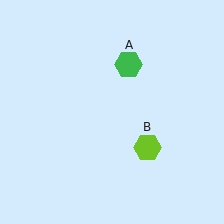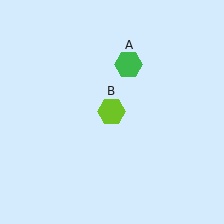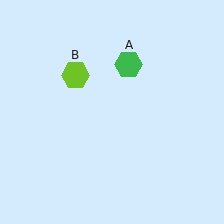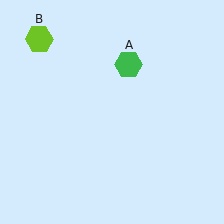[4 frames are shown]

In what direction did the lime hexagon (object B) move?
The lime hexagon (object B) moved up and to the left.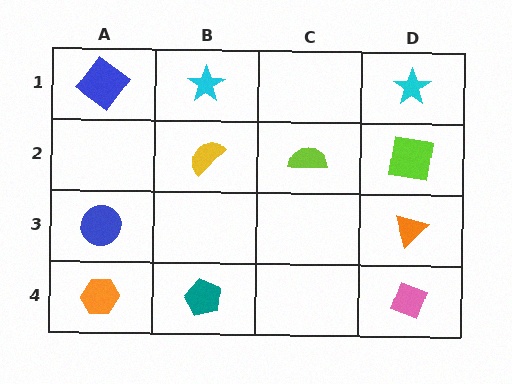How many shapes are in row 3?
2 shapes.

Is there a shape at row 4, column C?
No, that cell is empty.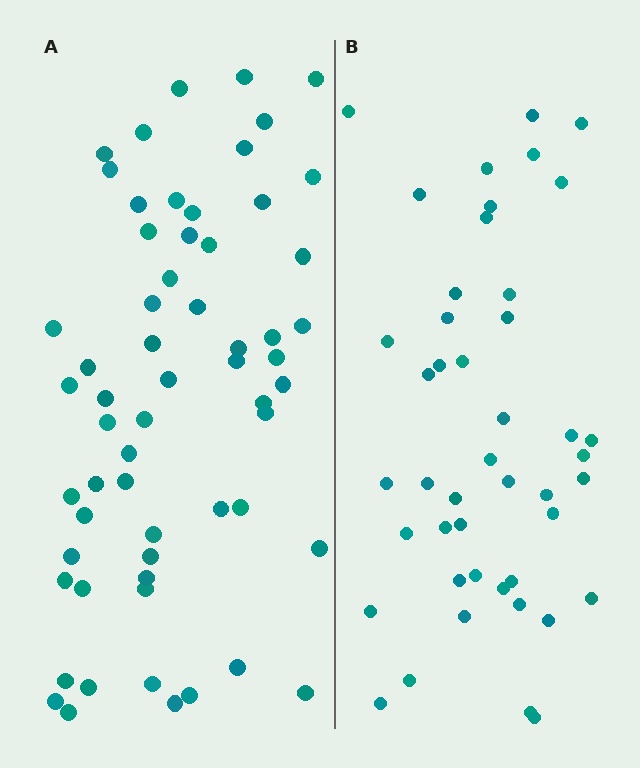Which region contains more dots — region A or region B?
Region A (the left region) has more dots.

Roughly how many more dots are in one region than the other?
Region A has approximately 15 more dots than region B.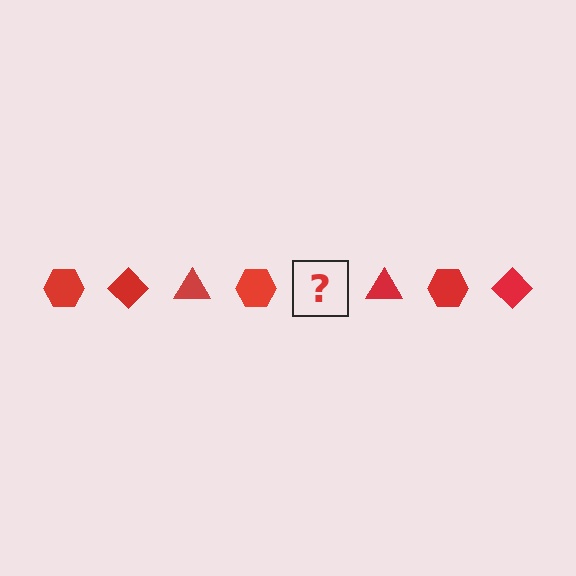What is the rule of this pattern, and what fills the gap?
The rule is that the pattern cycles through hexagon, diamond, triangle shapes in red. The gap should be filled with a red diamond.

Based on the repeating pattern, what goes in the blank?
The blank should be a red diamond.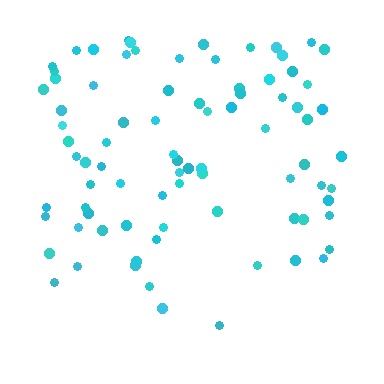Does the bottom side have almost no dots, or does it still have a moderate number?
Still a moderate number, just noticeably fewer than the top.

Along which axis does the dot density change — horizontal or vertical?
Vertical.